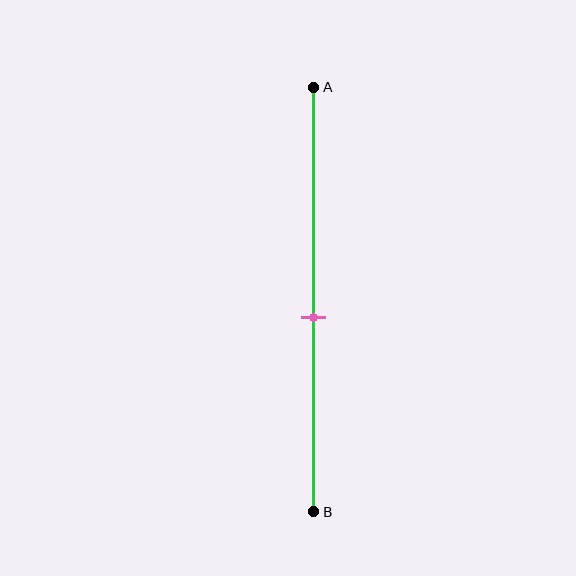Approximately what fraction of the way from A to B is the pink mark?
The pink mark is approximately 55% of the way from A to B.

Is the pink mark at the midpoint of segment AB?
No, the mark is at about 55% from A, not at the 50% midpoint.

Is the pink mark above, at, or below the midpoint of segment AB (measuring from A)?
The pink mark is below the midpoint of segment AB.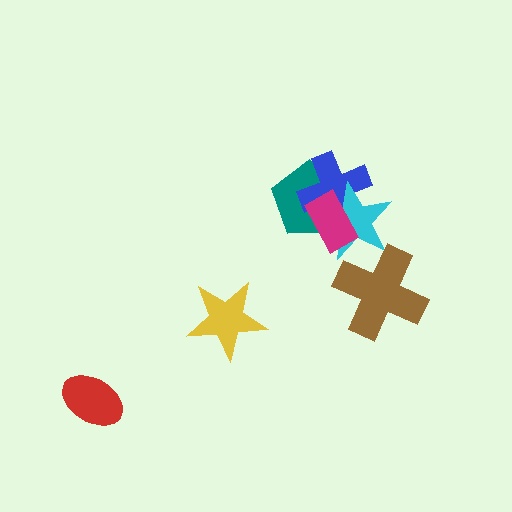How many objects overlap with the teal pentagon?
3 objects overlap with the teal pentagon.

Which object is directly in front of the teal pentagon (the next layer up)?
The blue cross is directly in front of the teal pentagon.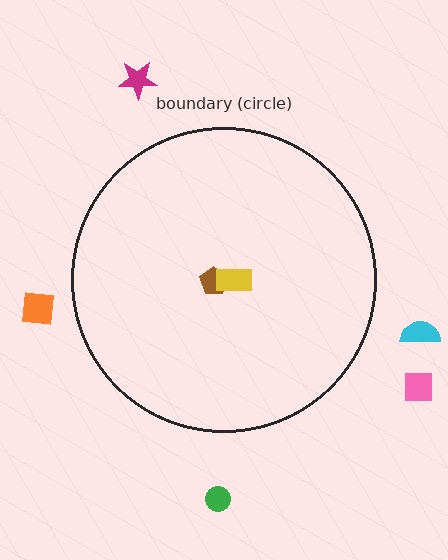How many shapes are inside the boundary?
2 inside, 5 outside.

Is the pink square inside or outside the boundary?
Outside.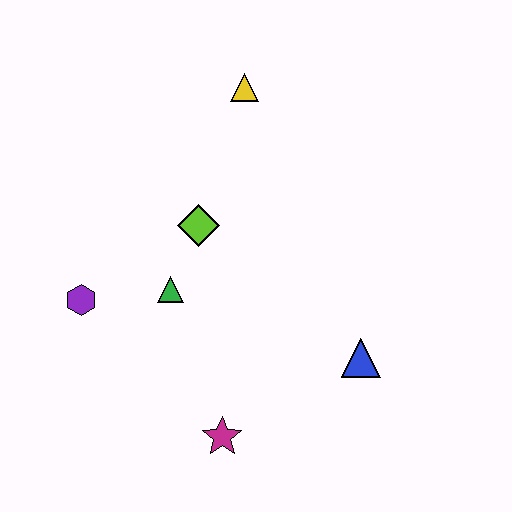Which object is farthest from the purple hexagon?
The blue triangle is farthest from the purple hexagon.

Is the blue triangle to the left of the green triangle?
No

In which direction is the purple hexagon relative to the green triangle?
The purple hexagon is to the left of the green triangle.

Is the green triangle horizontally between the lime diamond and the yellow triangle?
No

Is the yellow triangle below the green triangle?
No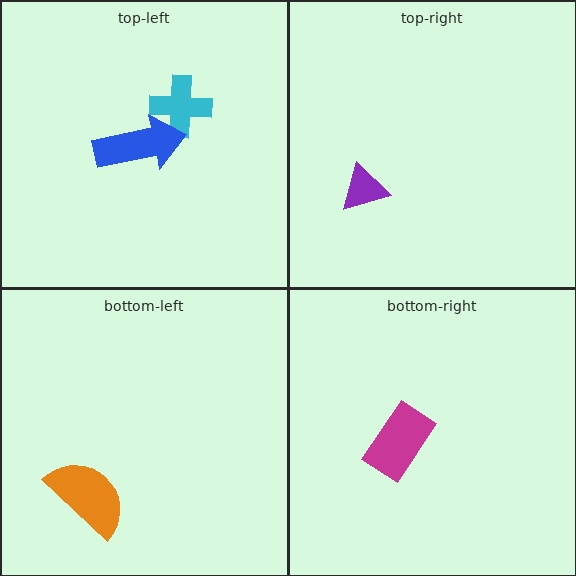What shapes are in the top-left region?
The cyan cross, the blue arrow.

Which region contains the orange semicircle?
The bottom-left region.